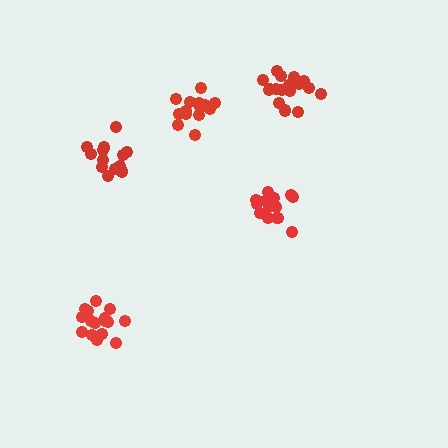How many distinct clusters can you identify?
There are 5 distinct clusters.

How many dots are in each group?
Group 1: 16 dots, Group 2: 17 dots, Group 3: 14 dots, Group 4: 14 dots, Group 5: 16 dots (77 total).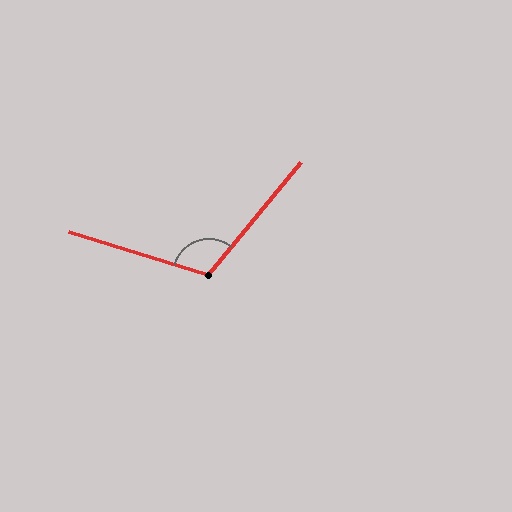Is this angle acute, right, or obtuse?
It is obtuse.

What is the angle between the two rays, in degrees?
Approximately 112 degrees.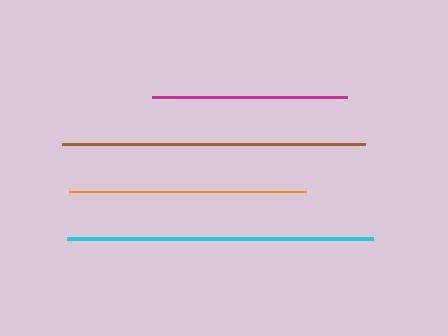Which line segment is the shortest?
The magenta line is the shortest at approximately 196 pixels.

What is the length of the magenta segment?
The magenta segment is approximately 196 pixels long.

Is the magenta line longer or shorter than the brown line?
The brown line is longer than the magenta line.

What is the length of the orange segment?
The orange segment is approximately 237 pixels long.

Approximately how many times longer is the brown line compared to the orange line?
The brown line is approximately 1.3 times the length of the orange line.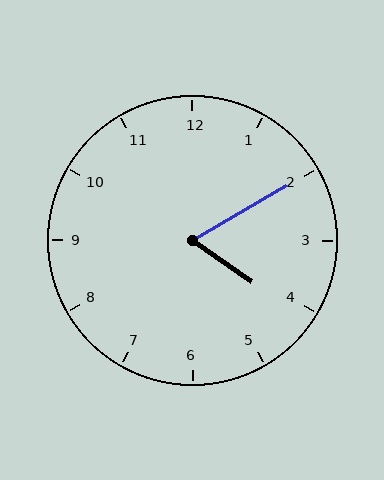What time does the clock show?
4:10.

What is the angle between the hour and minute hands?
Approximately 65 degrees.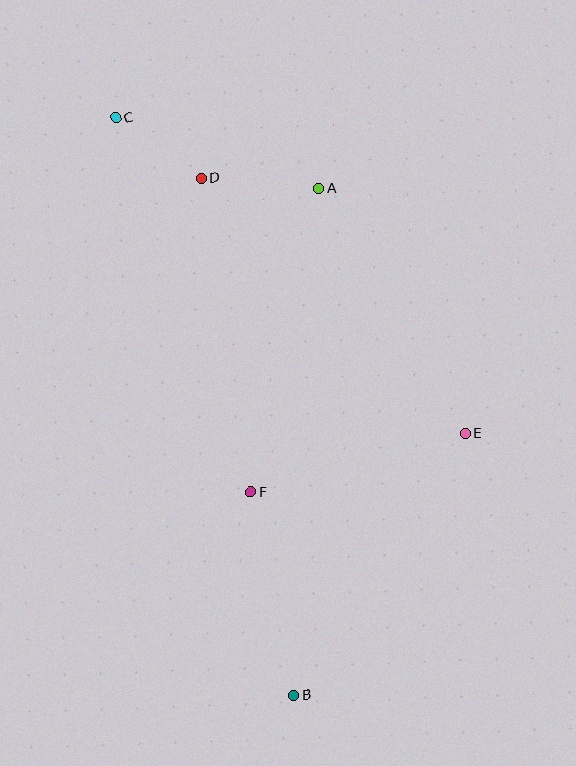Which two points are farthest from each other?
Points B and C are farthest from each other.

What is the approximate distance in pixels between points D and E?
The distance between D and E is approximately 367 pixels.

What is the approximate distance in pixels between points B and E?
The distance between B and E is approximately 313 pixels.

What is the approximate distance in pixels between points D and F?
The distance between D and F is approximately 318 pixels.